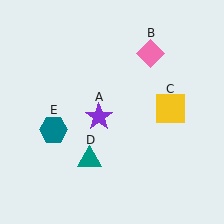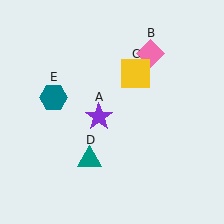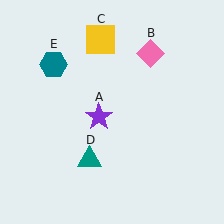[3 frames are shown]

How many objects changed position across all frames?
2 objects changed position: yellow square (object C), teal hexagon (object E).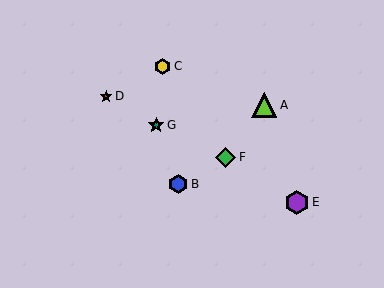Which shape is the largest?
The lime triangle (labeled A) is the largest.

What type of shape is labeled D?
Shape D is a red star.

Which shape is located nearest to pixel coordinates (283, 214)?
The purple hexagon (labeled E) at (297, 202) is nearest to that location.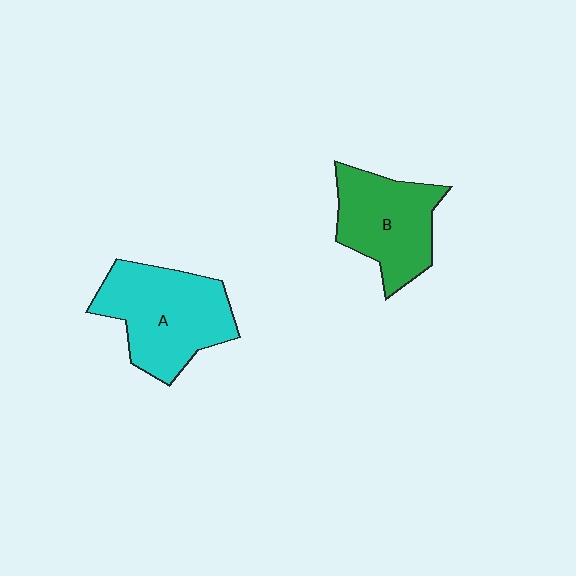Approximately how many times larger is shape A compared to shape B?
Approximately 1.2 times.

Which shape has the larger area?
Shape A (cyan).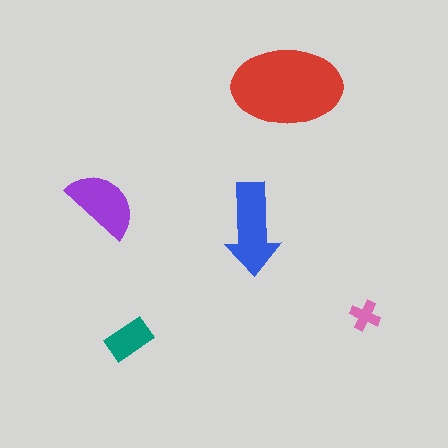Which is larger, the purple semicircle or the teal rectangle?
The purple semicircle.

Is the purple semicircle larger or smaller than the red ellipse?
Smaller.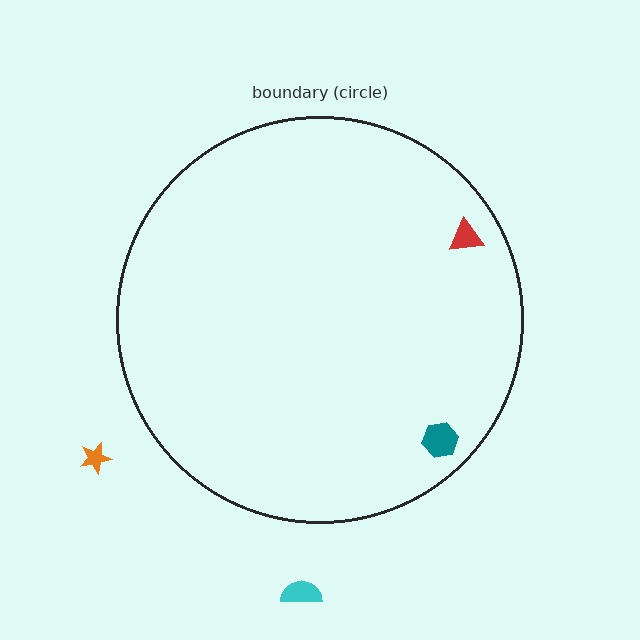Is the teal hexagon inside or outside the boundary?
Inside.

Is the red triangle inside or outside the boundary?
Inside.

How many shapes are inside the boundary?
2 inside, 2 outside.